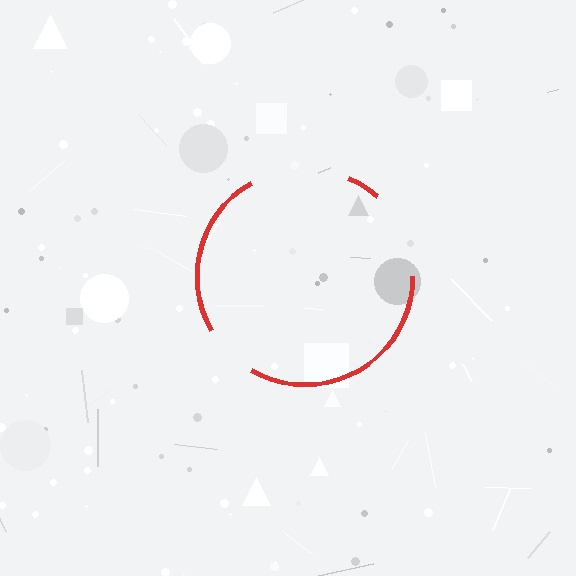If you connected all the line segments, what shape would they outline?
They would outline a circle.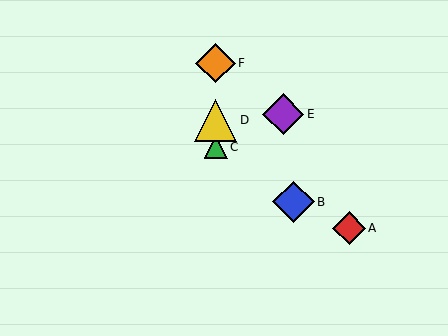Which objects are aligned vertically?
Objects C, D, F are aligned vertically.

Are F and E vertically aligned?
No, F is at x≈216 and E is at x≈283.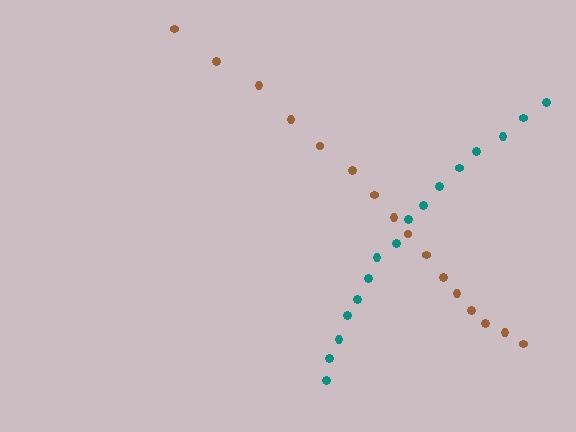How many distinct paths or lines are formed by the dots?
There are 2 distinct paths.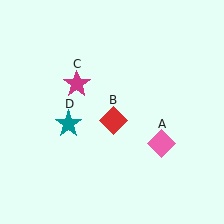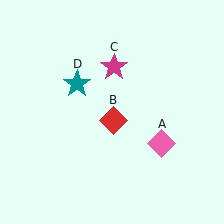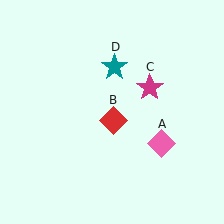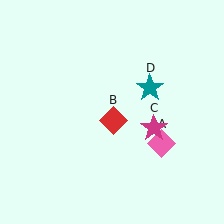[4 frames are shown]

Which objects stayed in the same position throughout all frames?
Pink diamond (object A) and red diamond (object B) remained stationary.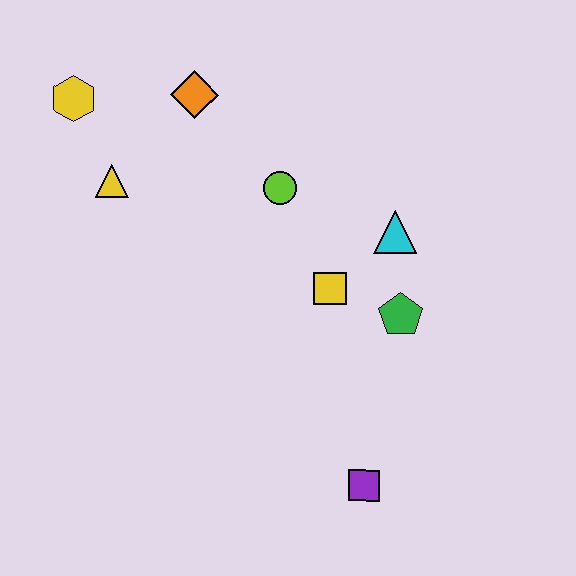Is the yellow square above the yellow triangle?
No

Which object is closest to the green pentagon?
The yellow square is closest to the green pentagon.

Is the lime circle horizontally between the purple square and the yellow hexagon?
Yes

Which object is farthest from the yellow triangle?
The purple square is farthest from the yellow triangle.